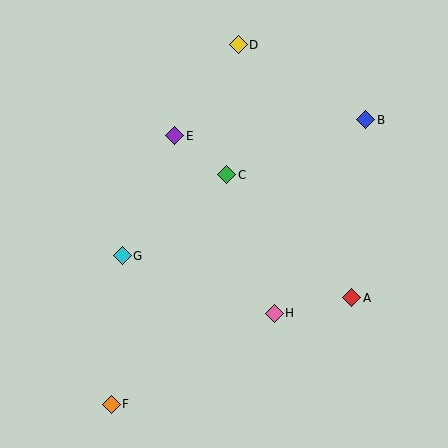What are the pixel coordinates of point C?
Point C is at (226, 175).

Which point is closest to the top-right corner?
Point B is closest to the top-right corner.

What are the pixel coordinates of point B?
Point B is at (366, 120).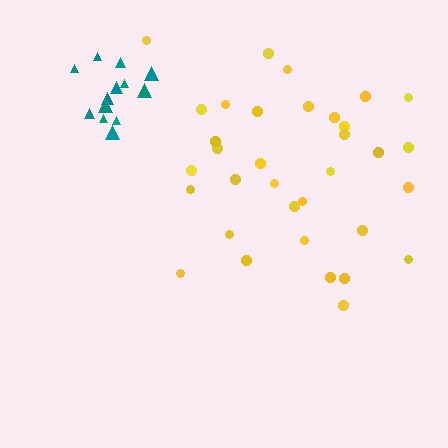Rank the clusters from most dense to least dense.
teal, yellow.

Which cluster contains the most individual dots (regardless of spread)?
Yellow (34).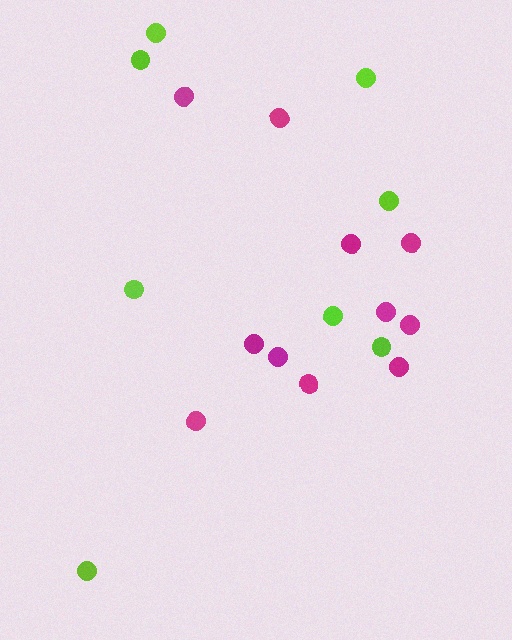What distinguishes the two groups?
There are 2 groups: one group of magenta circles (11) and one group of lime circles (8).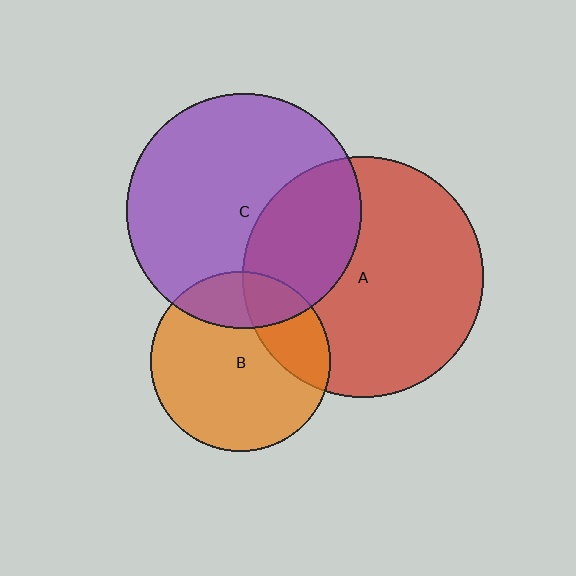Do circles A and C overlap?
Yes.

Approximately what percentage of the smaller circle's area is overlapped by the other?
Approximately 30%.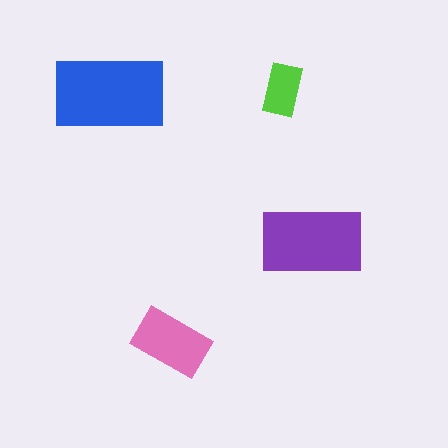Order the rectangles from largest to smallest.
the blue one, the purple one, the pink one, the lime one.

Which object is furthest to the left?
The blue rectangle is leftmost.